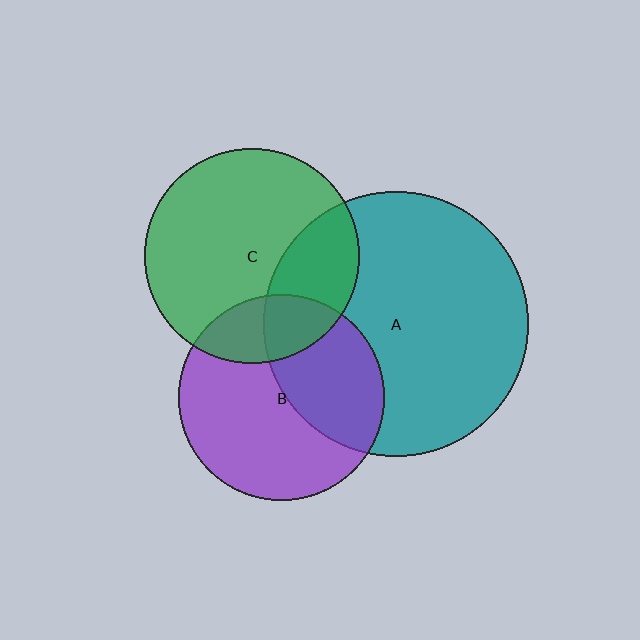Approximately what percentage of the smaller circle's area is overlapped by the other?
Approximately 40%.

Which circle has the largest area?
Circle A (teal).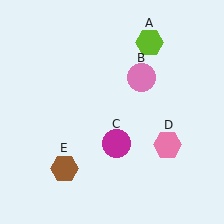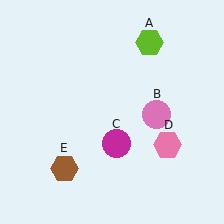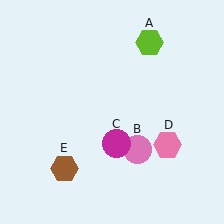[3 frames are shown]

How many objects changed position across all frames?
1 object changed position: pink circle (object B).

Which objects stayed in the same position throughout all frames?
Lime hexagon (object A) and magenta circle (object C) and pink hexagon (object D) and brown hexagon (object E) remained stationary.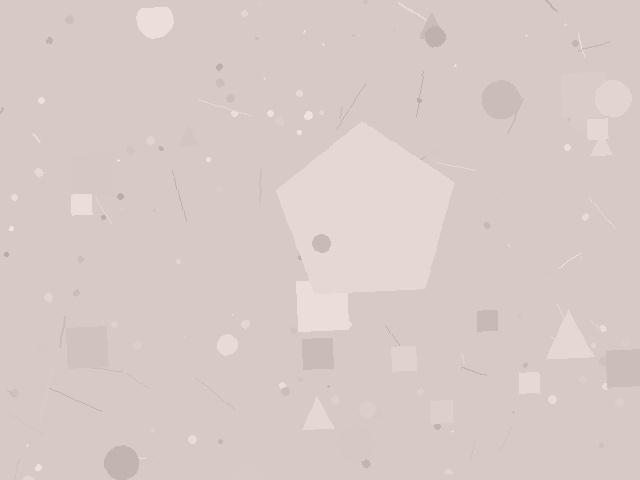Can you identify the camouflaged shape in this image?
The camouflaged shape is a pentagon.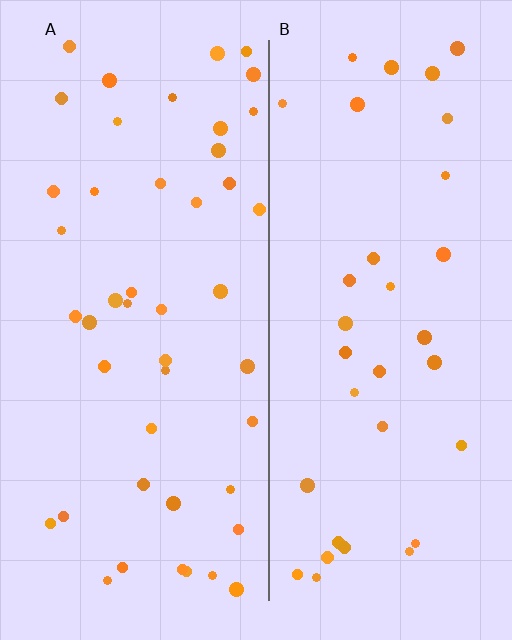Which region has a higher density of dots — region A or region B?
A (the left).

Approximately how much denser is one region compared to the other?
Approximately 1.4× — region A over region B.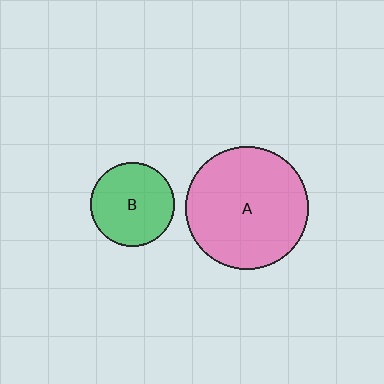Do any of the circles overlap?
No, none of the circles overlap.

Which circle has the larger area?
Circle A (pink).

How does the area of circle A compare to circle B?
Approximately 2.1 times.